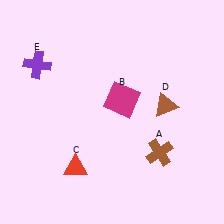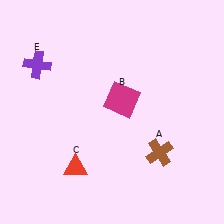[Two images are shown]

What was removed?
The brown triangle (D) was removed in Image 2.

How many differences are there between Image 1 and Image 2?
There is 1 difference between the two images.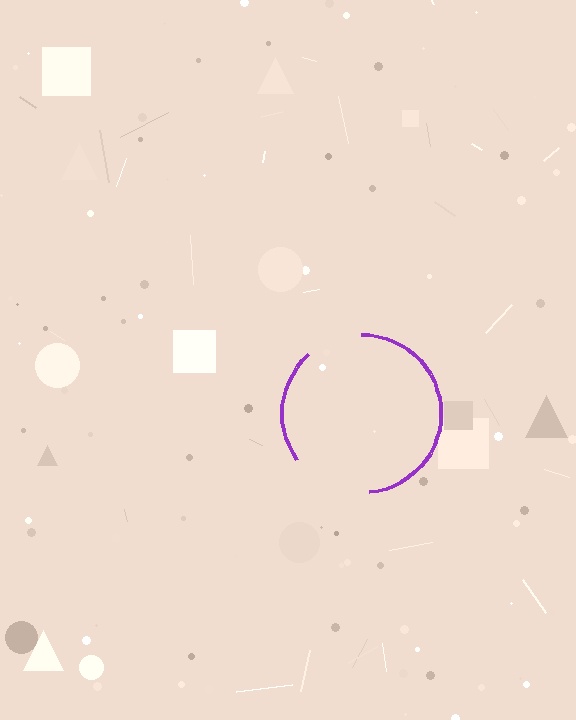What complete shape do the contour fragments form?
The contour fragments form a circle.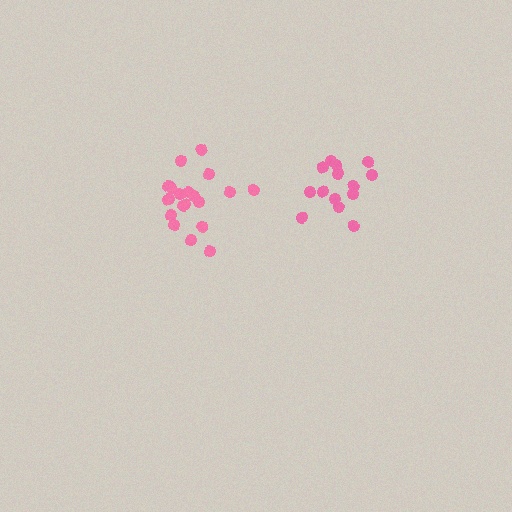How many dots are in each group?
Group 1: 14 dots, Group 2: 19 dots (33 total).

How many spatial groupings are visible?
There are 2 spatial groupings.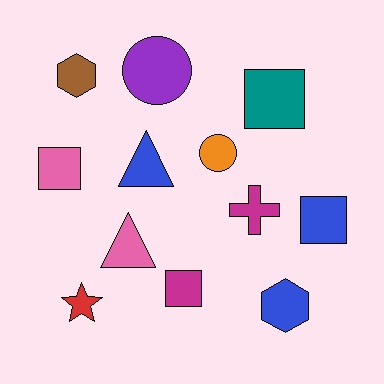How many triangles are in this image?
There are 2 triangles.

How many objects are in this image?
There are 12 objects.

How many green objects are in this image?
There are no green objects.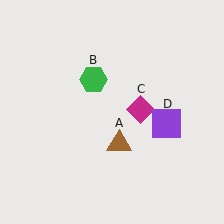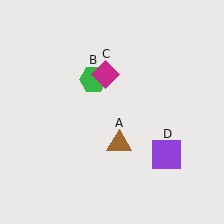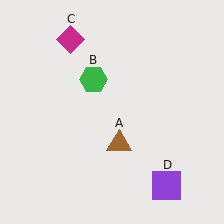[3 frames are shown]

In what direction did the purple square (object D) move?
The purple square (object D) moved down.